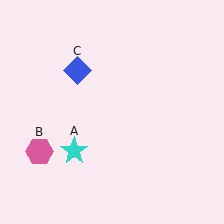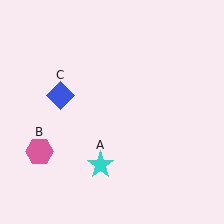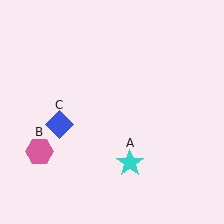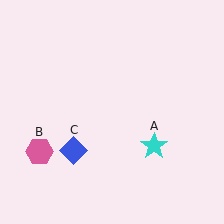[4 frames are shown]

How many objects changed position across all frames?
2 objects changed position: cyan star (object A), blue diamond (object C).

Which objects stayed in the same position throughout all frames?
Pink hexagon (object B) remained stationary.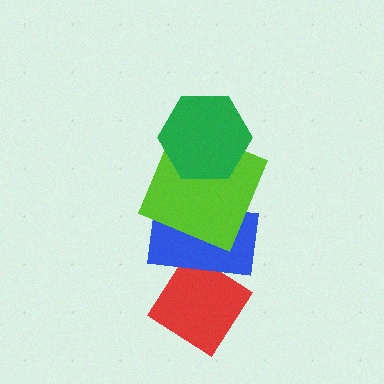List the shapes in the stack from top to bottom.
From top to bottom: the green hexagon, the lime square, the blue rectangle, the red diamond.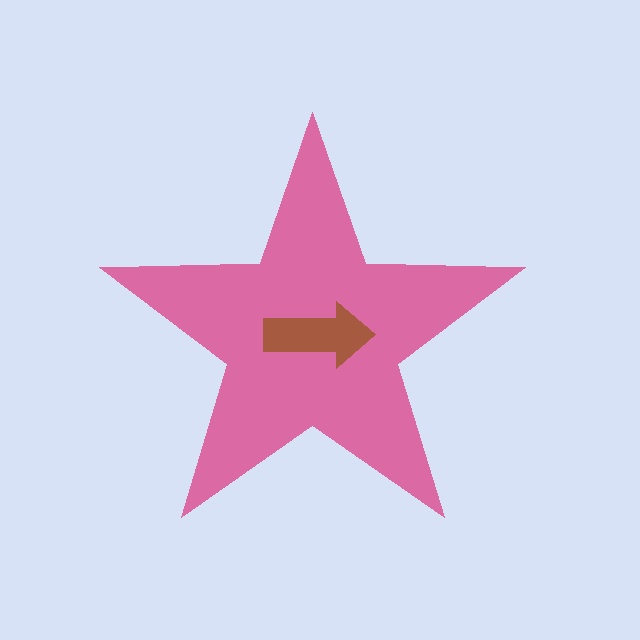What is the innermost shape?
The brown arrow.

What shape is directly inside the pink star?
The brown arrow.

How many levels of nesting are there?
2.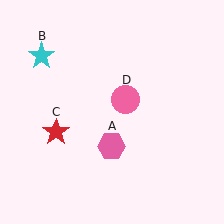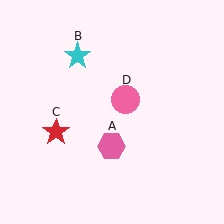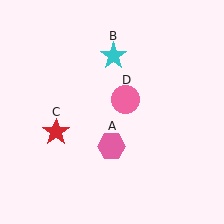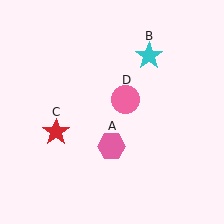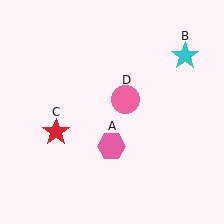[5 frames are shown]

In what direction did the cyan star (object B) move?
The cyan star (object B) moved right.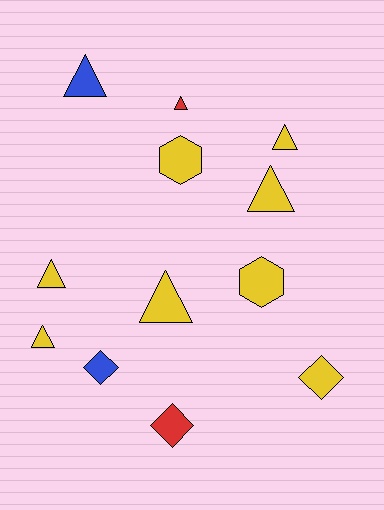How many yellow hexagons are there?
There are 2 yellow hexagons.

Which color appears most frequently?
Yellow, with 8 objects.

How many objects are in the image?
There are 12 objects.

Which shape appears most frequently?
Triangle, with 7 objects.